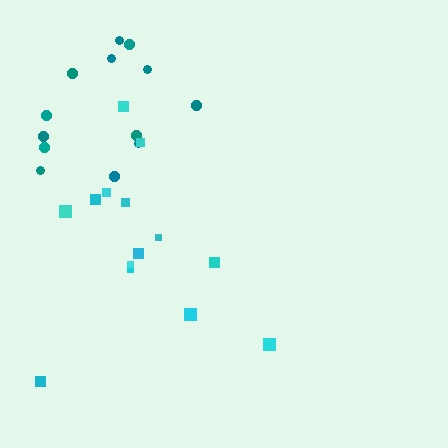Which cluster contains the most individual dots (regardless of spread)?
Cyan (14).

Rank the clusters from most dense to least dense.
teal, cyan.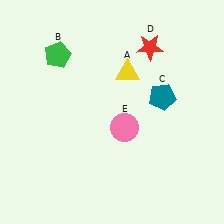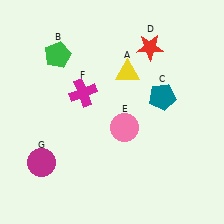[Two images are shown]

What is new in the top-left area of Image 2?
A magenta cross (F) was added in the top-left area of Image 2.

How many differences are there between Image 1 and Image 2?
There are 2 differences between the two images.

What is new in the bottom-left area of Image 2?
A magenta circle (G) was added in the bottom-left area of Image 2.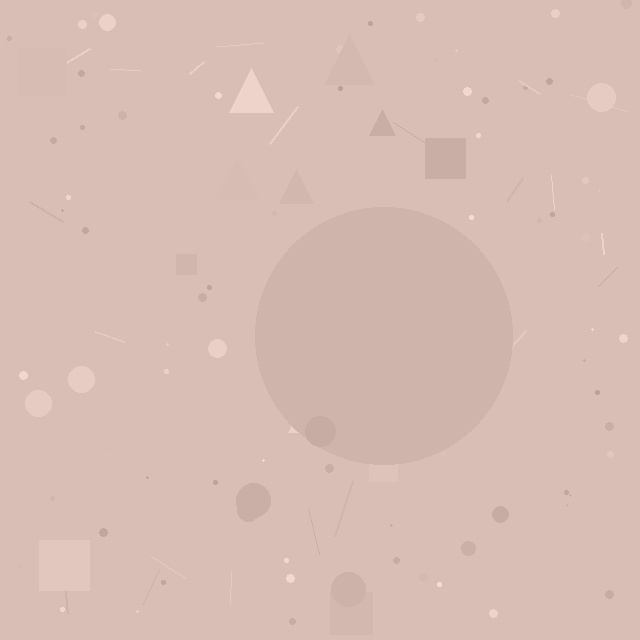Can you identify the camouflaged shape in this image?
The camouflaged shape is a circle.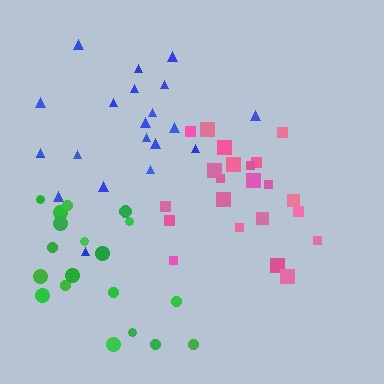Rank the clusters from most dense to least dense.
pink, green, blue.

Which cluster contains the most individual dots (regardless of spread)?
Pink (22).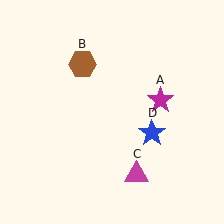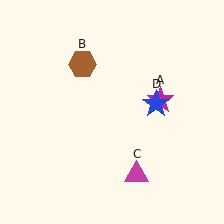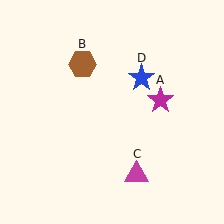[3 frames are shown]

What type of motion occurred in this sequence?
The blue star (object D) rotated counterclockwise around the center of the scene.